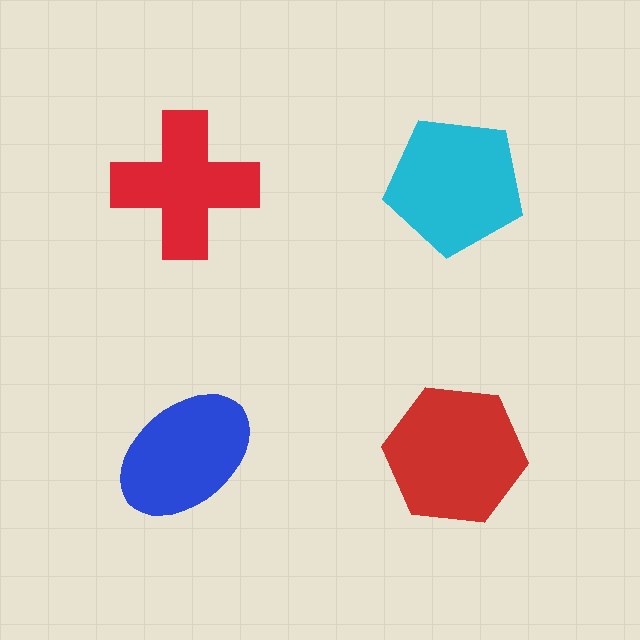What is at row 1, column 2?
A cyan pentagon.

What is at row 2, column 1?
A blue ellipse.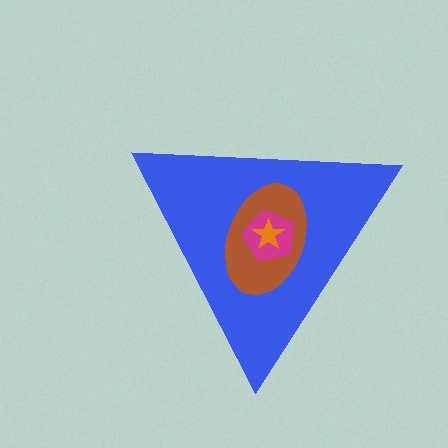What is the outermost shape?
The blue triangle.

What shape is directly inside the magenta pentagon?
The orange star.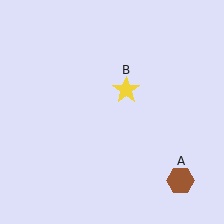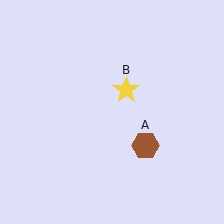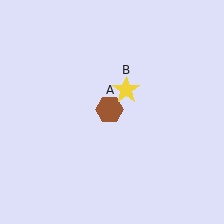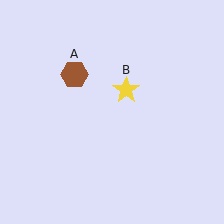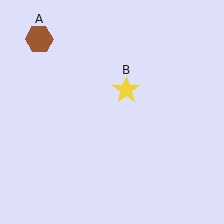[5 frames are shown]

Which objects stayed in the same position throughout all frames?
Yellow star (object B) remained stationary.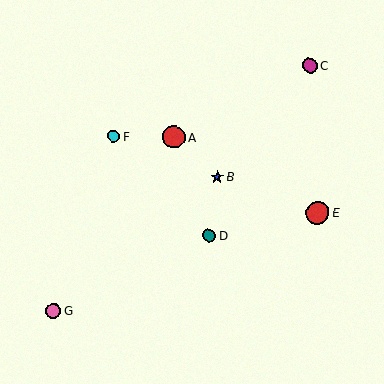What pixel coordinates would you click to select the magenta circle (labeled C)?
Click at (310, 65) to select the magenta circle C.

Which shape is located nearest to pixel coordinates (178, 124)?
The red circle (labeled A) at (174, 137) is nearest to that location.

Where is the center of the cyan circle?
The center of the cyan circle is at (113, 136).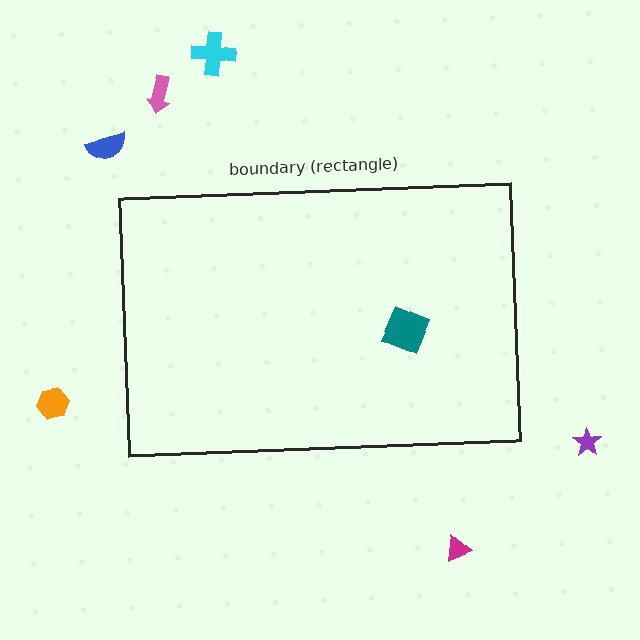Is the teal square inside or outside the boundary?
Inside.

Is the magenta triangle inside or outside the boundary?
Outside.